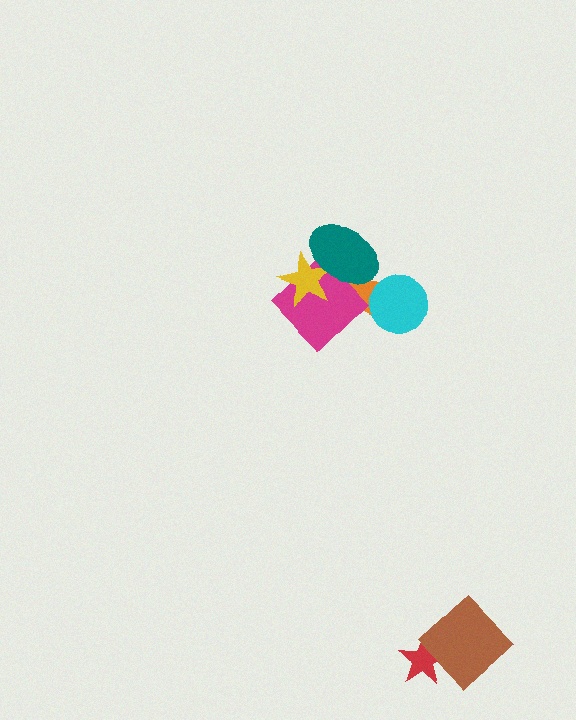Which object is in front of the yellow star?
The teal ellipse is in front of the yellow star.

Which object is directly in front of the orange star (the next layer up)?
The magenta diamond is directly in front of the orange star.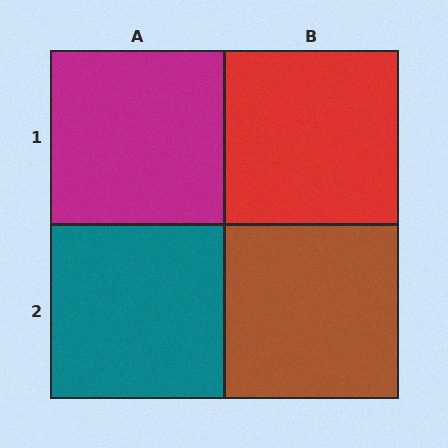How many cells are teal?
1 cell is teal.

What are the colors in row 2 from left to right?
Teal, brown.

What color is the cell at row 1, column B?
Red.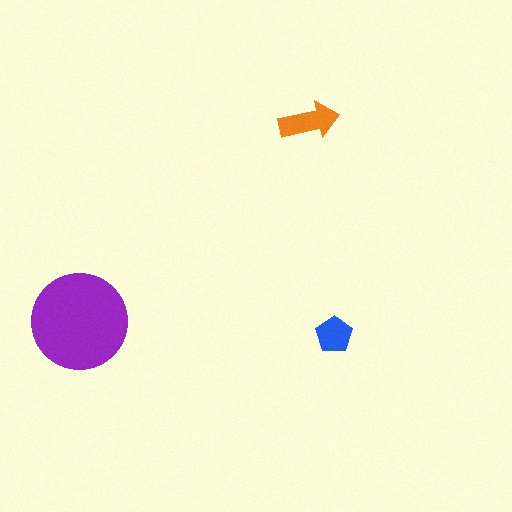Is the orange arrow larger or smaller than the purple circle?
Smaller.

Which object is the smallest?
The blue pentagon.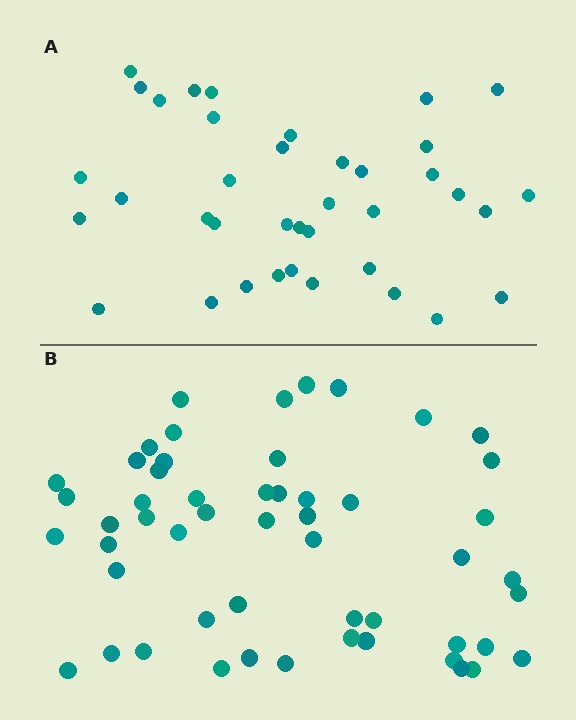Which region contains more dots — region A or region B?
Region B (the bottom region) has more dots.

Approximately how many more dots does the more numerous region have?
Region B has approximately 15 more dots than region A.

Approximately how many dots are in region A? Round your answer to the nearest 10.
About 40 dots. (The exact count is 38, which rounds to 40.)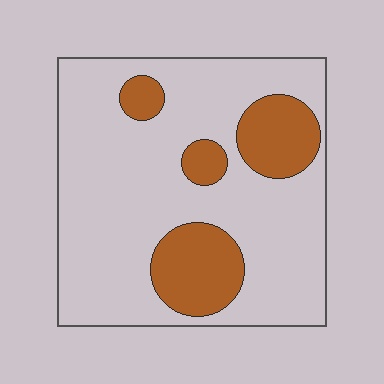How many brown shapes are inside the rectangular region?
4.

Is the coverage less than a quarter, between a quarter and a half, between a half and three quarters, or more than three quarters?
Less than a quarter.